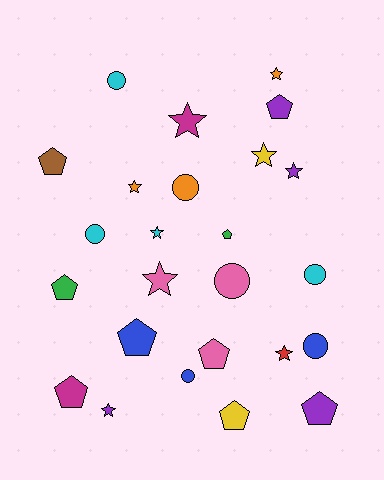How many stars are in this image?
There are 9 stars.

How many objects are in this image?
There are 25 objects.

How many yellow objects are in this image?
There are 2 yellow objects.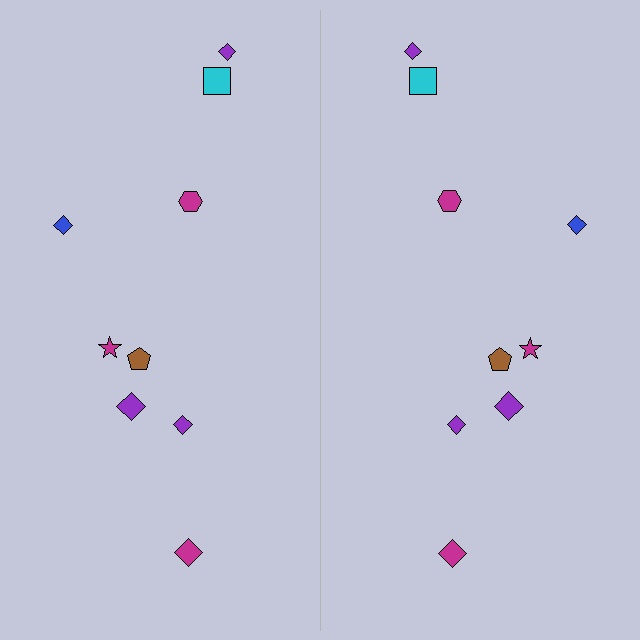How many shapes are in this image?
There are 18 shapes in this image.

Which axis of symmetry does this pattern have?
The pattern has a vertical axis of symmetry running through the center of the image.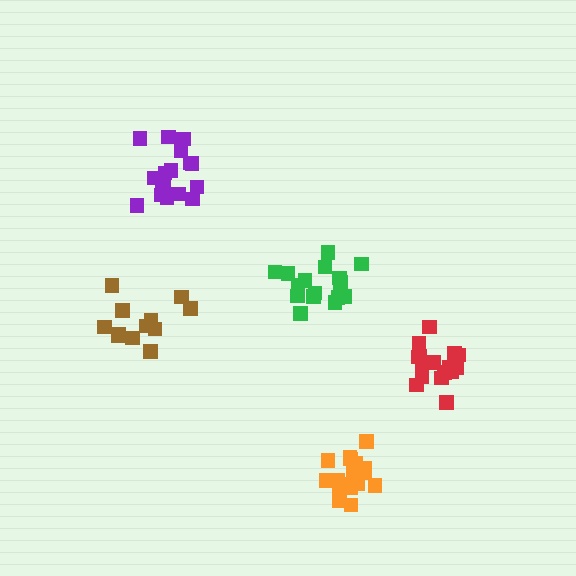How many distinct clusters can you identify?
There are 5 distinct clusters.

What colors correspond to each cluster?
The clusters are colored: orange, purple, brown, red, green.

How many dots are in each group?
Group 1: 17 dots, Group 2: 18 dots, Group 3: 12 dots, Group 4: 17 dots, Group 5: 16 dots (80 total).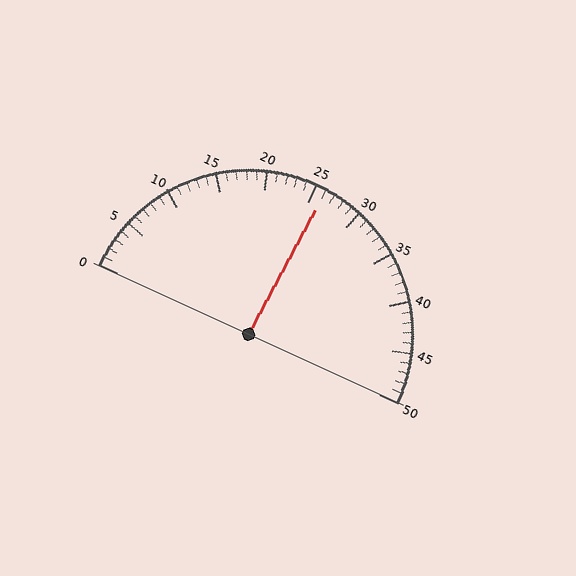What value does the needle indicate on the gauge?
The needle indicates approximately 26.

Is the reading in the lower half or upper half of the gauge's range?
The reading is in the upper half of the range (0 to 50).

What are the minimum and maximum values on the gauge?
The gauge ranges from 0 to 50.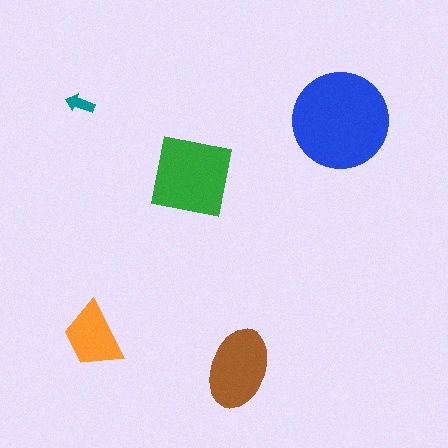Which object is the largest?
The blue circle.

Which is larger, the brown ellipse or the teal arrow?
The brown ellipse.